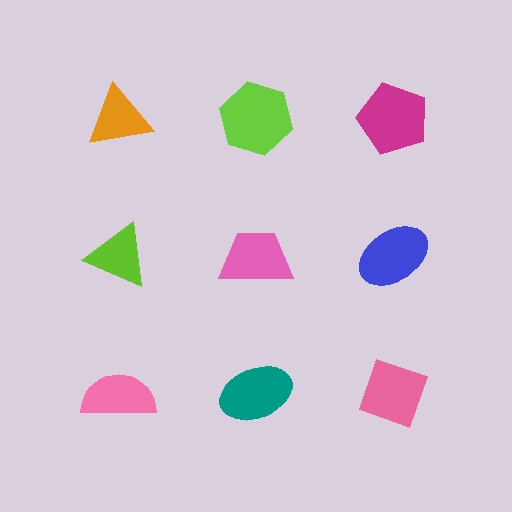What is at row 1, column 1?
An orange triangle.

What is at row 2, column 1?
A lime triangle.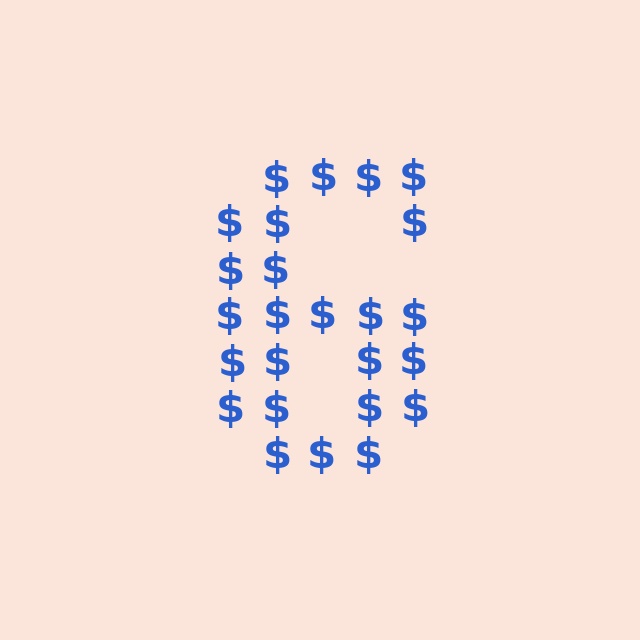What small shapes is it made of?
It is made of small dollar signs.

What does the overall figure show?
The overall figure shows the digit 6.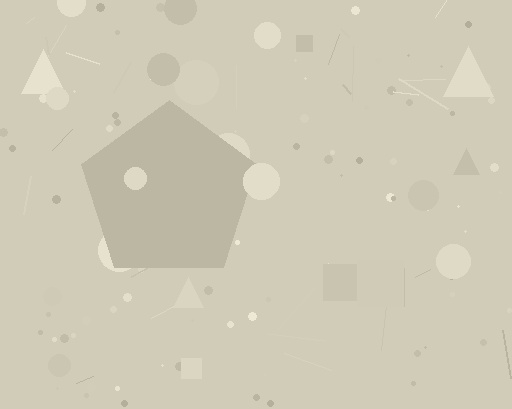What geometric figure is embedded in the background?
A pentagon is embedded in the background.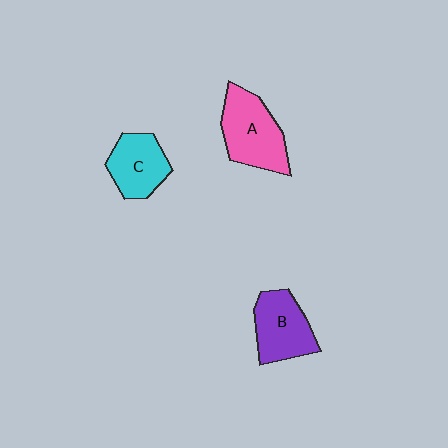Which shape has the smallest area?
Shape C (cyan).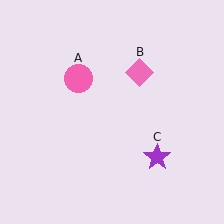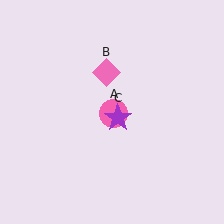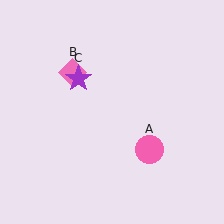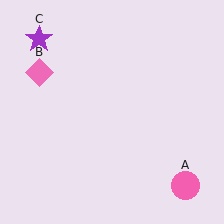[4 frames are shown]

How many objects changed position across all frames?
3 objects changed position: pink circle (object A), pink diamond (object B), purple star (object C).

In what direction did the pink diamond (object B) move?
The pink diamond (object B) moved left.